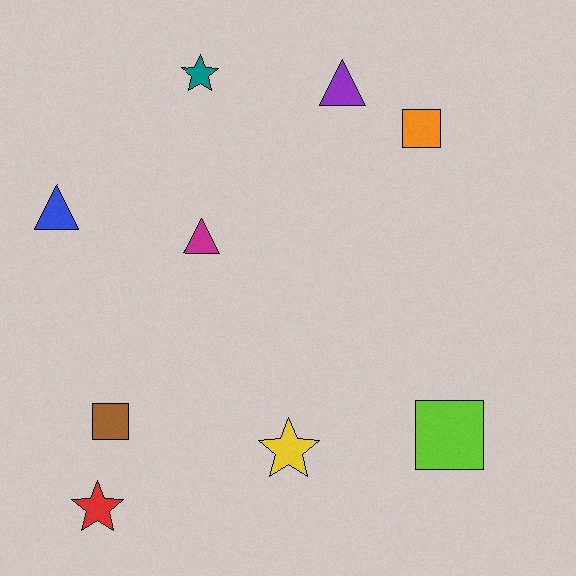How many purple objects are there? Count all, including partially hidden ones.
There is 1 purple object.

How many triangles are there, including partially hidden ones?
There are 3 triangles.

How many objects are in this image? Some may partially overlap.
There are 9 objects.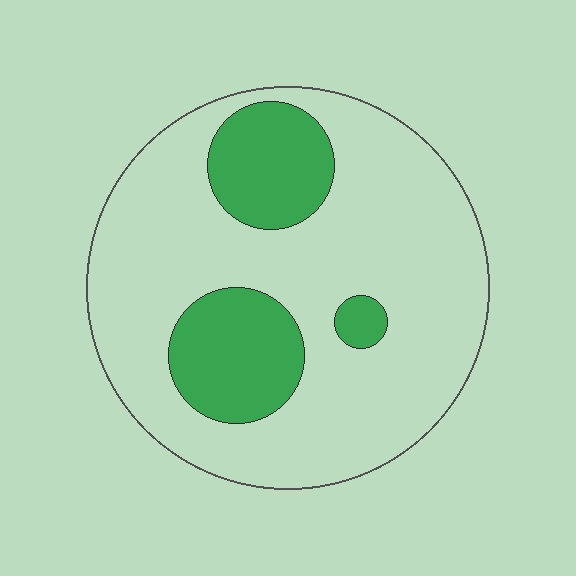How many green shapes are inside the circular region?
3.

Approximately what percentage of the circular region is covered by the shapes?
Approximately 25%.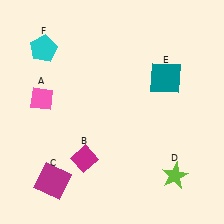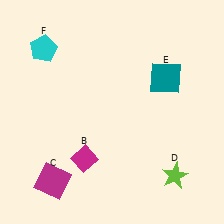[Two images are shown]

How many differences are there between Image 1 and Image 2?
There is 1 difference between the two images.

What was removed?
The pink diamond (A) was removed in Image 2.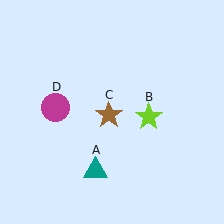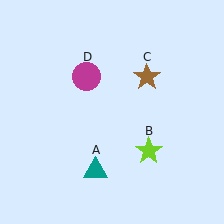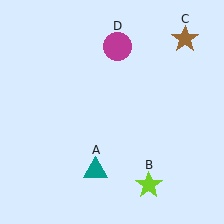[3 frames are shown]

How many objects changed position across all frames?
3 objects changed position: lime star (object B), brown star (object C), magenta circle (object D).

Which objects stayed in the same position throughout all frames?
Teal triangle (object A) remained stationary.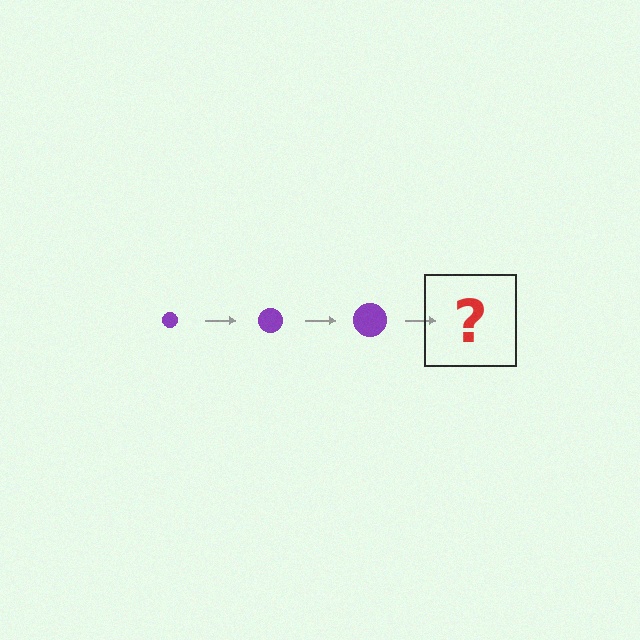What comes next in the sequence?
The next element should be a purple circle, larger than the previous one.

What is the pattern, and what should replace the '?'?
The pattern is that the circle gets progressively larger each step. The '?' should be a purple circle, larger than the previous one.